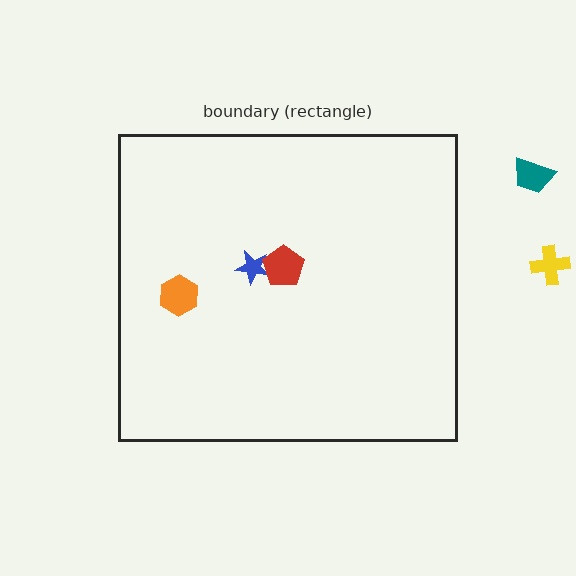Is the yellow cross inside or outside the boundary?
Outside.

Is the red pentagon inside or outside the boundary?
Inside.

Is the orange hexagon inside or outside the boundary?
Inside.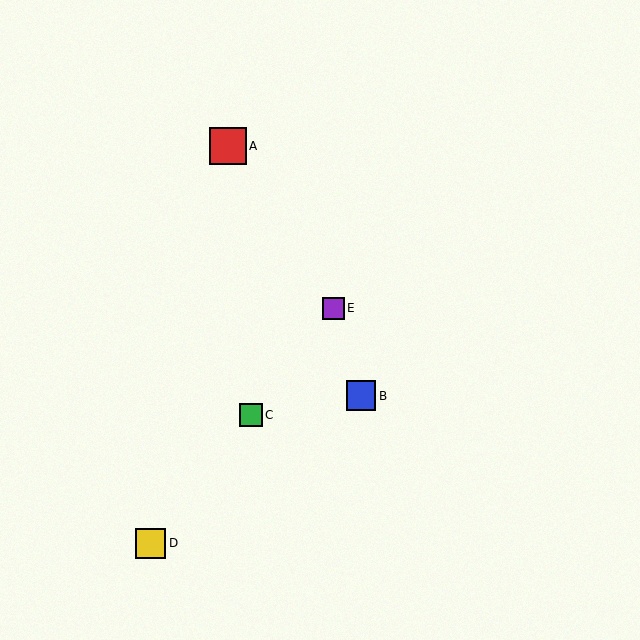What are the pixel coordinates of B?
Object B is at (361, 396).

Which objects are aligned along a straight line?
Objects C, D, E are aligned along a straight line.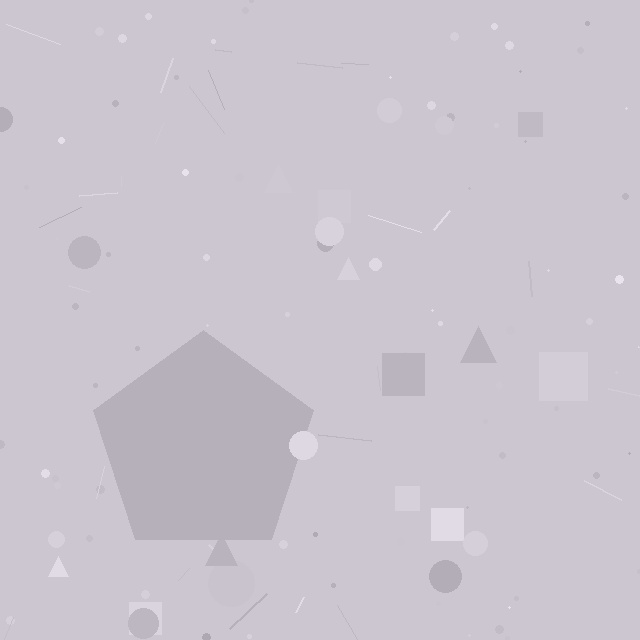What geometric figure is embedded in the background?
A pentagon is embedded in the background.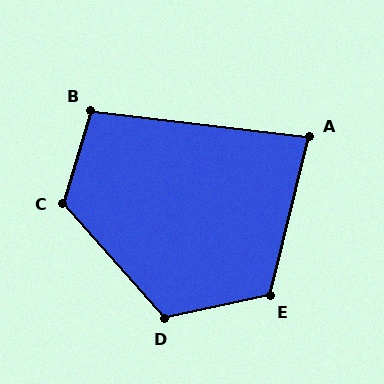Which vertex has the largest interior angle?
C, at approximately 122 degrees.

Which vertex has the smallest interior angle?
A, at approximately 83 degrees.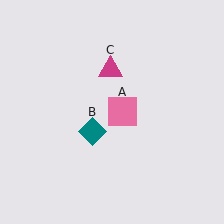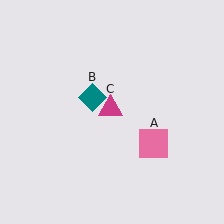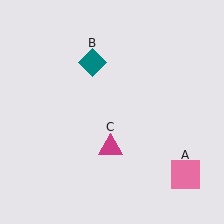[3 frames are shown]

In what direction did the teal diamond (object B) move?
The teal diamond (object B) moved up.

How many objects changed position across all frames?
3 objects changed position: pink square (object A), teal diamond (object B), magenta triangle (object C).